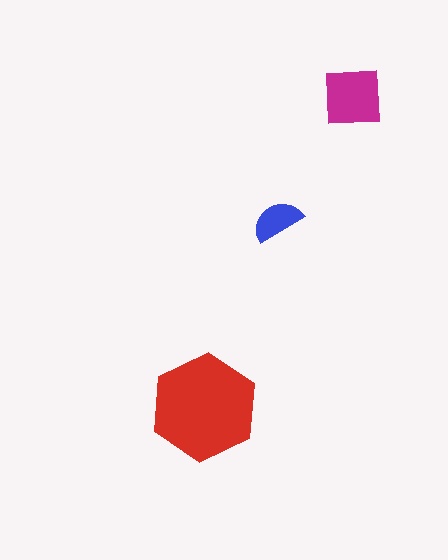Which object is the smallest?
The blue semicircle.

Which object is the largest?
The red hexagon.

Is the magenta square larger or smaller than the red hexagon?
Smaller.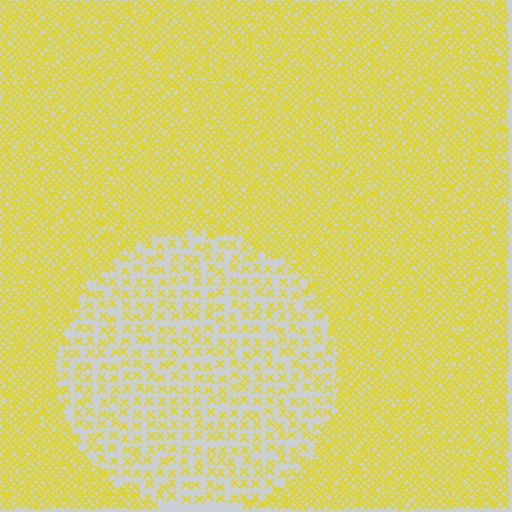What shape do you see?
I see a circle.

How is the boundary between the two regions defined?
The boundary is defined by a change in element density (approximately 2.8x ratio). All elements are the same color, size, and shape.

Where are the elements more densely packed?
The elements are more densely packed outside the circle boundary.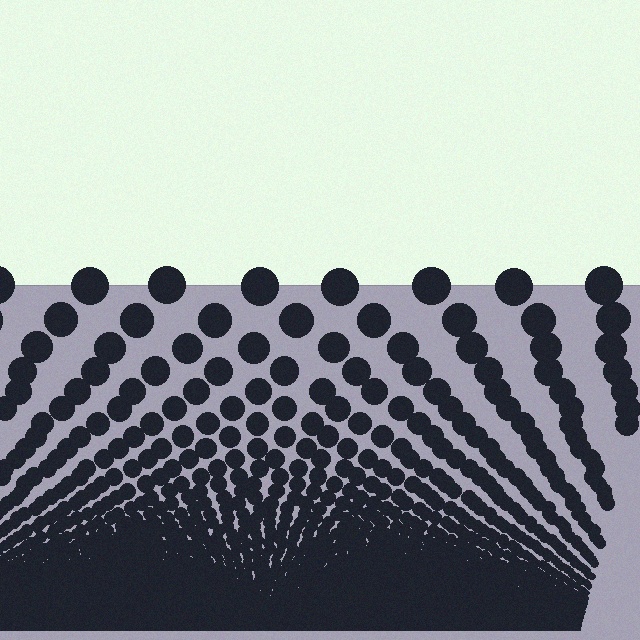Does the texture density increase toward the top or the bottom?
Density increases toward the bottom.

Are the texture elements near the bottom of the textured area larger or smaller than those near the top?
Smaller. The gradient is inverted — elements near the bottom are smaller and denser.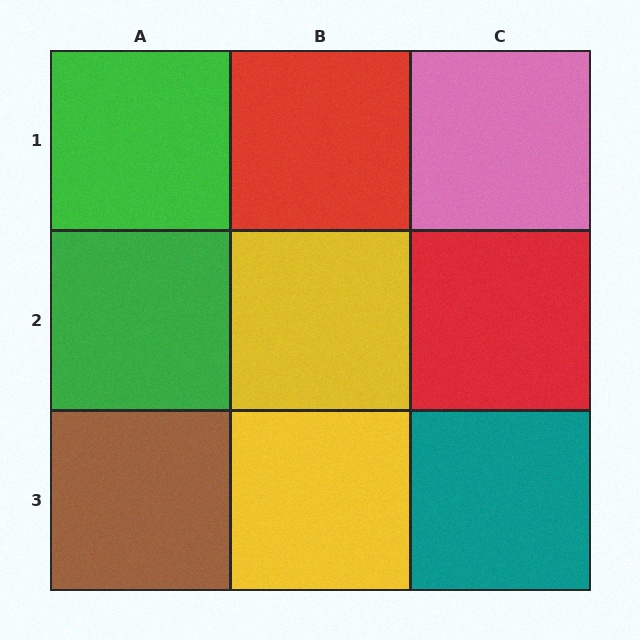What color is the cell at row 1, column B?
Red.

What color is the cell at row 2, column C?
Red.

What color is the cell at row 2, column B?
Yellow.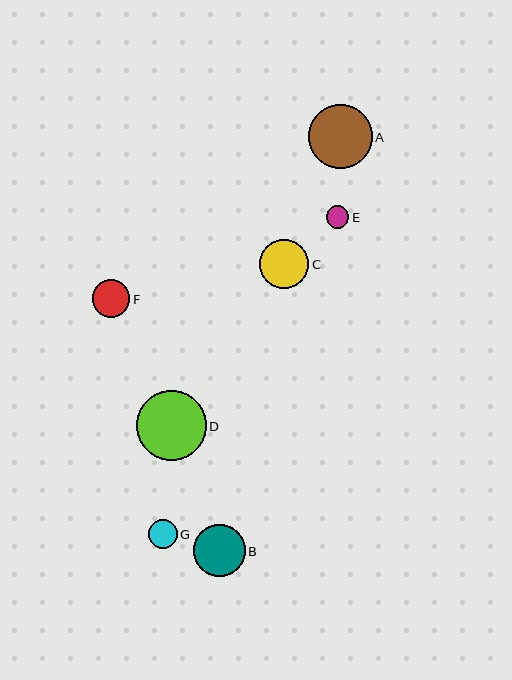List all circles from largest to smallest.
From largest to smallest: D, A, B, C, F, G, E.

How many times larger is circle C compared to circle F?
Circle C is approximately 1.3 times the size of circle F.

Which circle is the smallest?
Circle E is the smallest with a size of approximately 23 pixels.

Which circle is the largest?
Circle D is the largest with a size of approximately 70 pixels.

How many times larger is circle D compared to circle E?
Circle D is approximately 3.1 times the size of circle E.